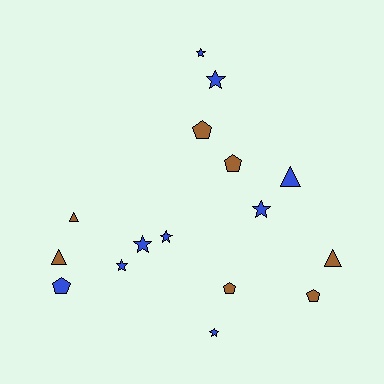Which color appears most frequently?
Blue, with 9 objects.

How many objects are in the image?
There are 16 objects.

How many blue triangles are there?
There is 1 blue triangle.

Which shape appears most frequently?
Star, with 7 objects.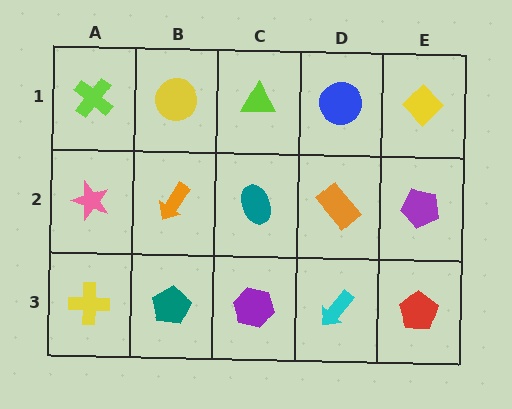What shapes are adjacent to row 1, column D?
An orange rectangle (row 2, column D), a lime triangle (row 1, column C), a yellow diamond (row 1, column E).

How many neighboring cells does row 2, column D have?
4.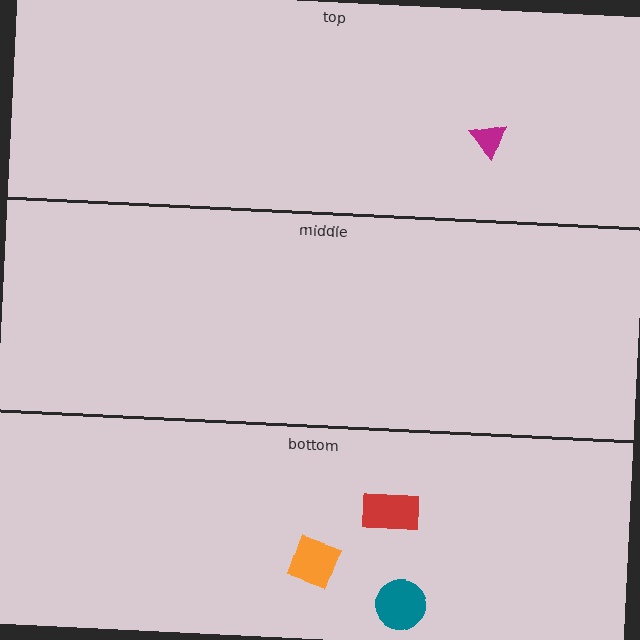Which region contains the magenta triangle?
The top region.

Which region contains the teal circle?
The bottom region.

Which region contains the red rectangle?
The bottom region.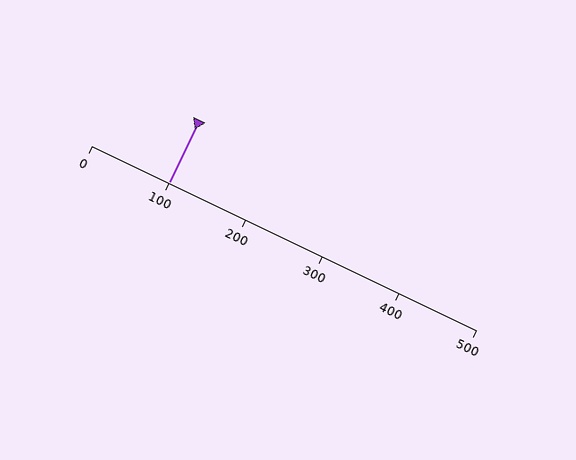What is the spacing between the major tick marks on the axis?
The major ticks are spaced 100 apart.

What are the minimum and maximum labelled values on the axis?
The axis runs from 0 to 500.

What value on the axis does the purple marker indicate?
The marker indicates approximately 100.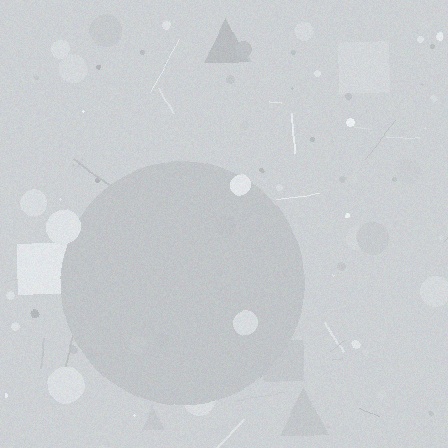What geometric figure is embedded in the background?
A circle is embedded in the background.